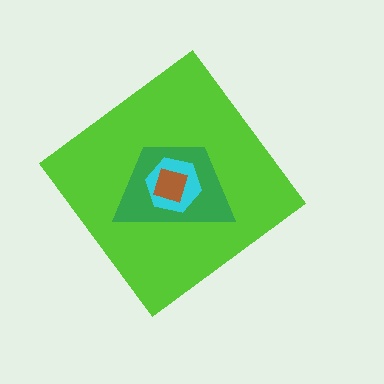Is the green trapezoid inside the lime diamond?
Yes.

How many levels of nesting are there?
4.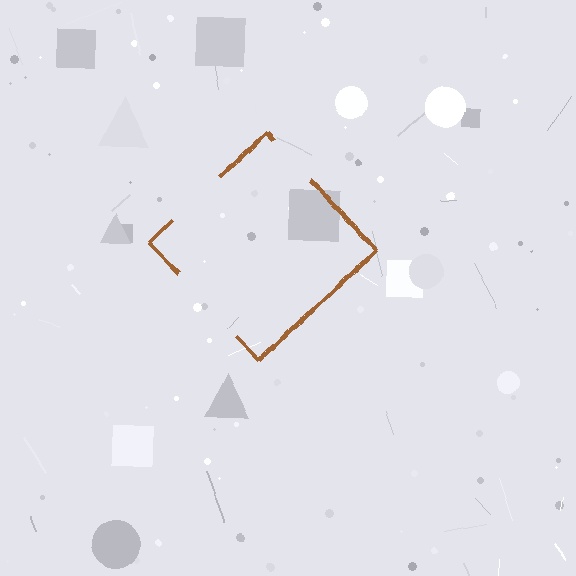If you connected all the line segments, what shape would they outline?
They would outline a diamond.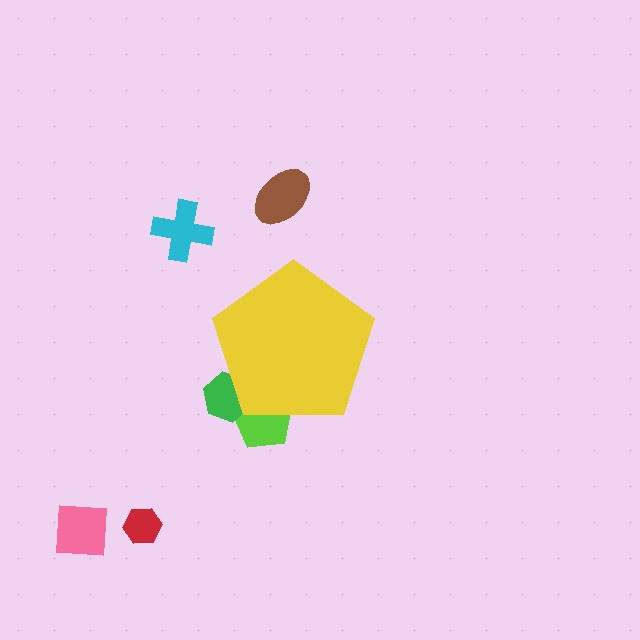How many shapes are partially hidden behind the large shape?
2 shapes are partially hidden.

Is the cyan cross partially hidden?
No, the cyan cross is fully visible.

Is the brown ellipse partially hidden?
No, the brown ellipse is fully visible.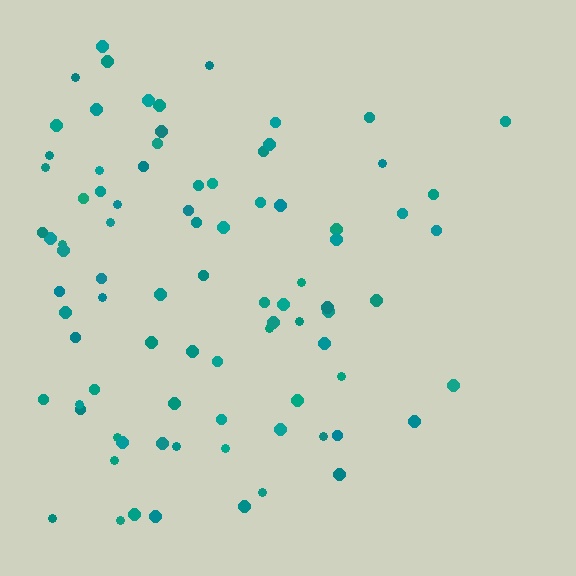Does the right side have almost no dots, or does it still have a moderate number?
Still a moderate number, just noticeably fewer than the left.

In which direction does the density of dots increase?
From right to left, with the left side densest.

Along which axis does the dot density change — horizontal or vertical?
Horizontal.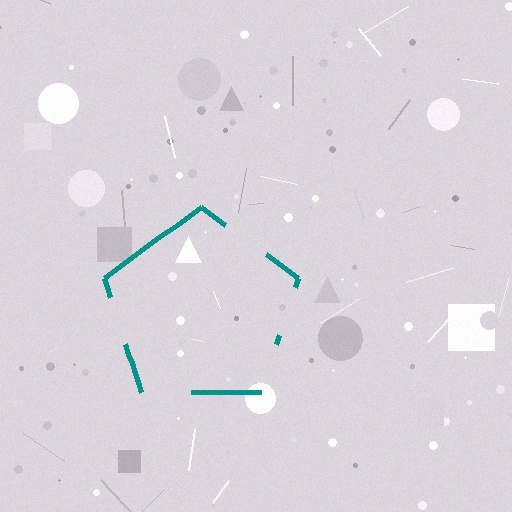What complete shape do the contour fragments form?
The contour fragments form a pentagon.